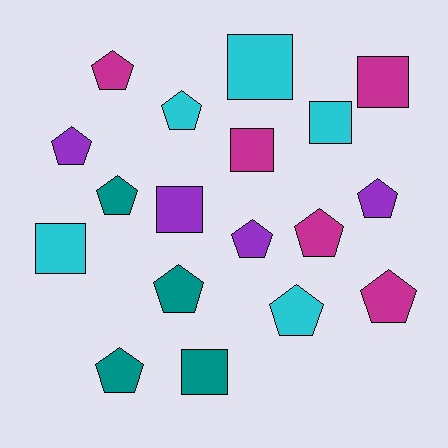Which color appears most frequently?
Magenta, with 5 objects.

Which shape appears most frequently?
Pentagon, with 11 objects.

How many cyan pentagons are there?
There are 2 cyan pentagons.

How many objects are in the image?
There are 18 objects.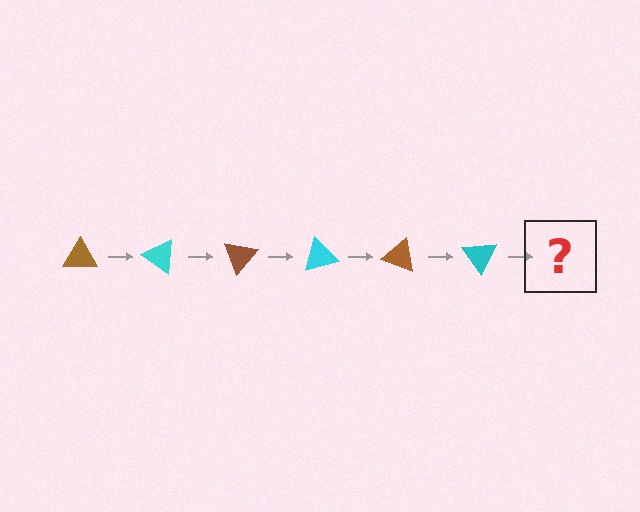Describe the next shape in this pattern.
It should be a brown triangle, rotated 210 degrees from the start.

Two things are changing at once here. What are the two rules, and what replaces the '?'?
The two rules are that it rotates 35 degrees each step and the color cycles through brown and cyan. The '?' should be a brown triangle, rotated 210 degrees from the start.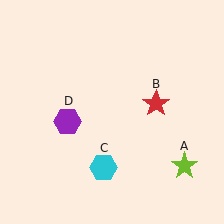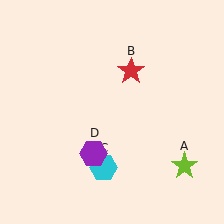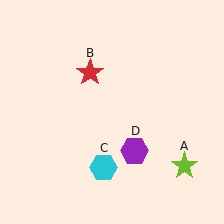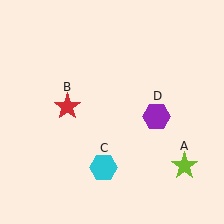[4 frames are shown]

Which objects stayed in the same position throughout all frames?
Lime star (object A) and cyan hexagon (object C) remained stationary.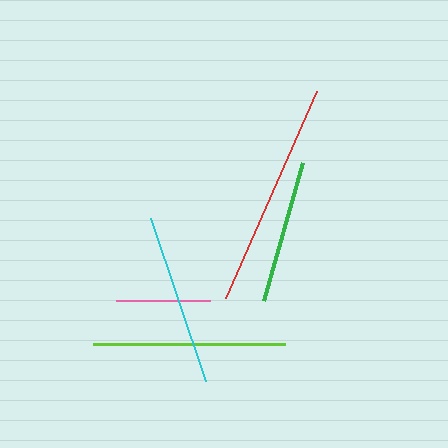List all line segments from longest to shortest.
From longest to shortest: red, lime, cyan, green, pink.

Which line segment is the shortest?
The pink line is the shortest at approximately 94 pixels.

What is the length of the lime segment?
The lime segment is approximately 192 pixels long.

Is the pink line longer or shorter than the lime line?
The lime line is longer than the pink line.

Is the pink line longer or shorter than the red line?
The red line is longer than the pink line.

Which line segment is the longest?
The red line is the longest at approximately 227 pixels.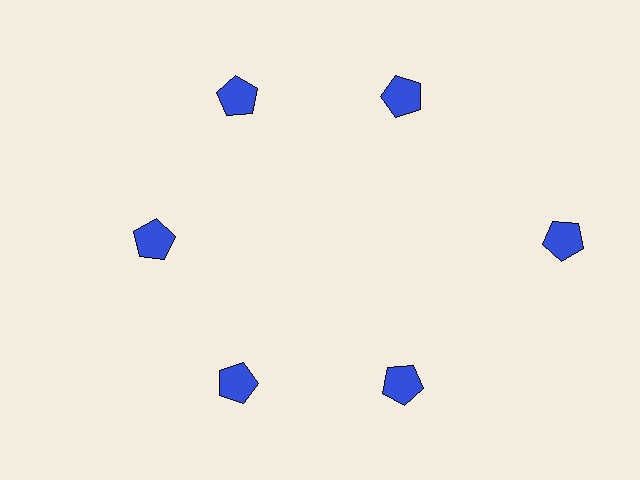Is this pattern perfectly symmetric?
No. The 6 blue pentagons are arranged in a ring, but one element near the 3 o'clock position is pushed outward from the center, breaking the 6-fold rotational symmetry.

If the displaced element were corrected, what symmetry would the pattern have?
It would have 6-fold rotational symmetry — the pattern would map onto itself every 60 degrees.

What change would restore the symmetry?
The symmetry would be restored by moving it inward, back onto the ring so that all 6 pentagons sit at equal angles and equal distance from the center.